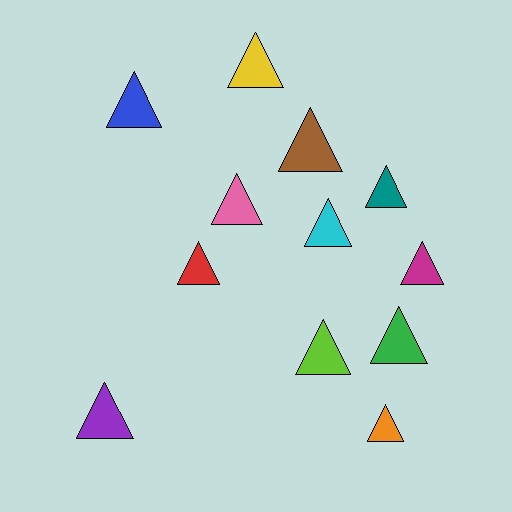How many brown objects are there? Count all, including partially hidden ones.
There is 1 brown object.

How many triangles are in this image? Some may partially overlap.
There are 12 triangles.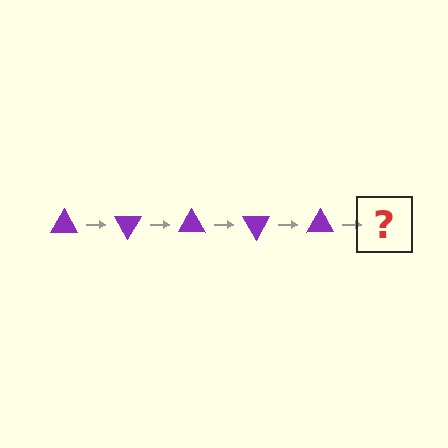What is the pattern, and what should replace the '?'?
The pattern is that the triangle rotates 60 degrees each step. The '?' should be a purple triangle rotated 300 degrees.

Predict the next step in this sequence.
The next step is a purple triangle rotated 300 degrees.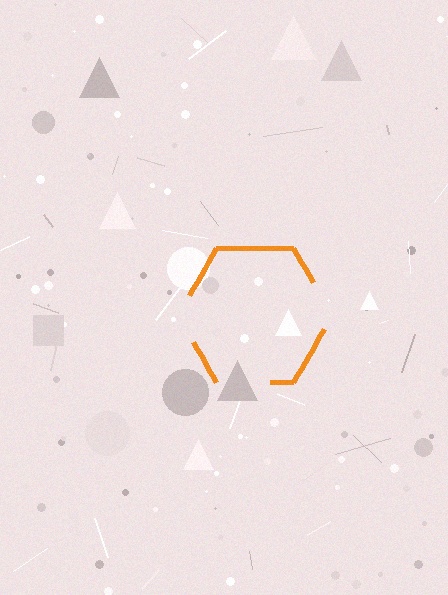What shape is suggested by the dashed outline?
The dashed outline suggests a hexagon.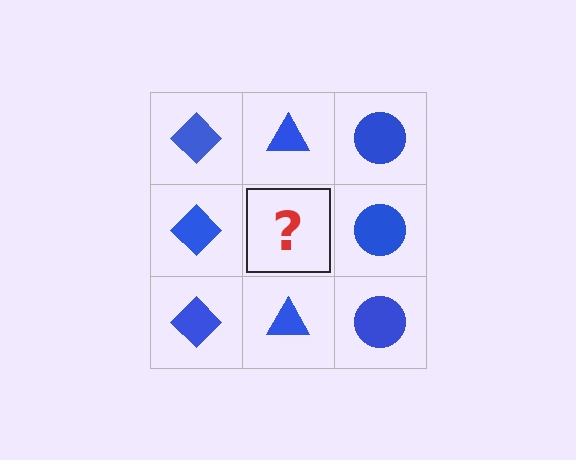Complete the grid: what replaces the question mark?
The question mark should be replaced with a blue triangle.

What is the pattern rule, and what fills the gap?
The rule is that each column has a consistent shape. The gap should be filled with a blue triangle.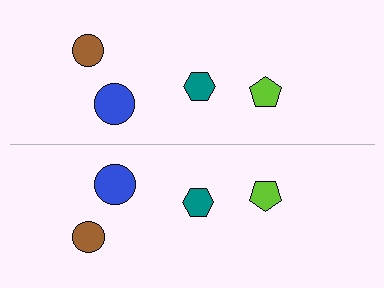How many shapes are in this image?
There are 8 shapes in this image.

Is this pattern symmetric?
Yes, this pattern has bilateral (reflection) symmetry.